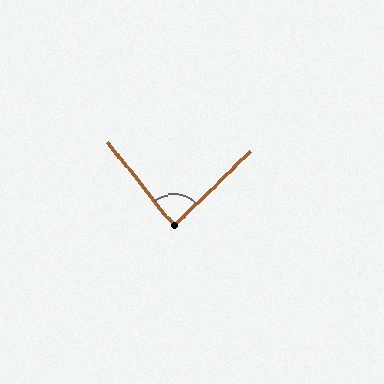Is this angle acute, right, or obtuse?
It is acute.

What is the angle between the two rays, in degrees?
Approximately 84 degrees.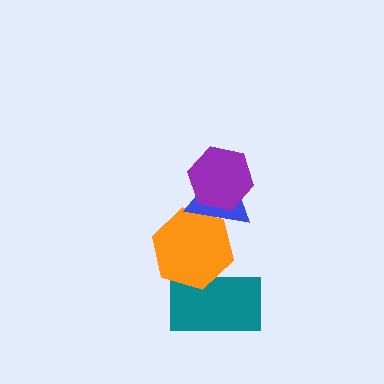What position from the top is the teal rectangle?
The teal rectangle is 4th from the top.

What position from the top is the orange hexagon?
The orange hexagon is 3rd from the top.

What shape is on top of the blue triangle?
The purple hexagon is on top of the blue triangle.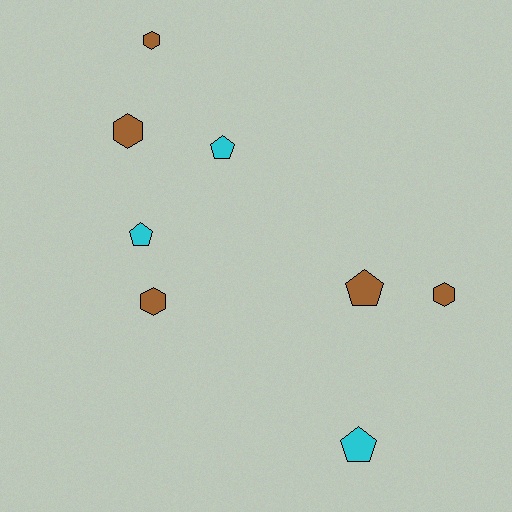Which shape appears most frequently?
Hexagon, with 4 objects.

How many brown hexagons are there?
There are 4 brown hexagons.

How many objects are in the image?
There are 8 objects.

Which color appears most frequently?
Brown, with 5 objects.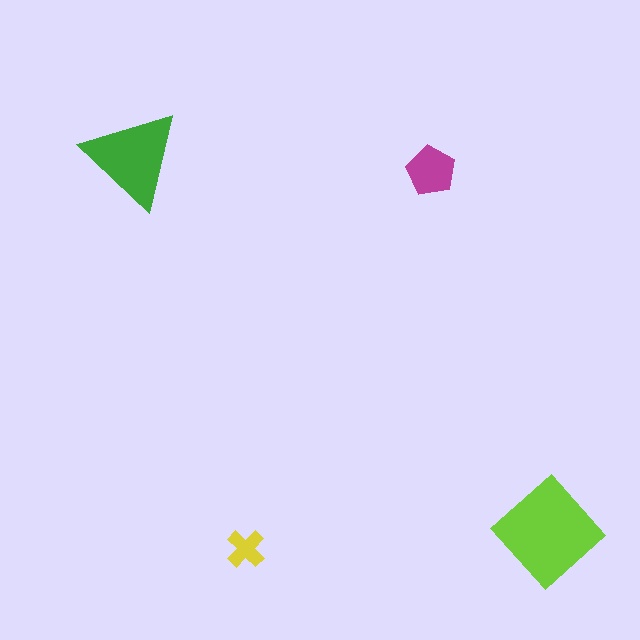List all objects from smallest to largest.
The yellow cross, the magenta pentagon, the green triangle, the lime diamond.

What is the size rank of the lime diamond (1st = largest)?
1st.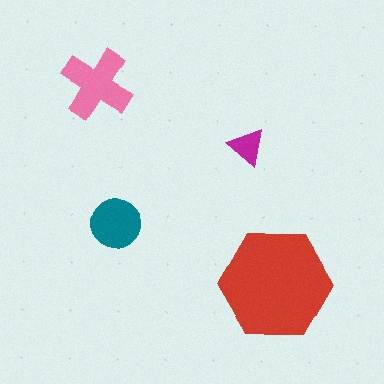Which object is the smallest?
The magenta triangle.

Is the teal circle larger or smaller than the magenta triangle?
Larger.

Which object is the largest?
The red hexagon.